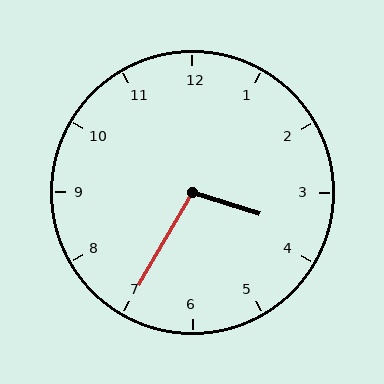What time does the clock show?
3:35.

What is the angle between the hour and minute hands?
Approximately 102 degrees.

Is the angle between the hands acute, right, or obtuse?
It is obtuse.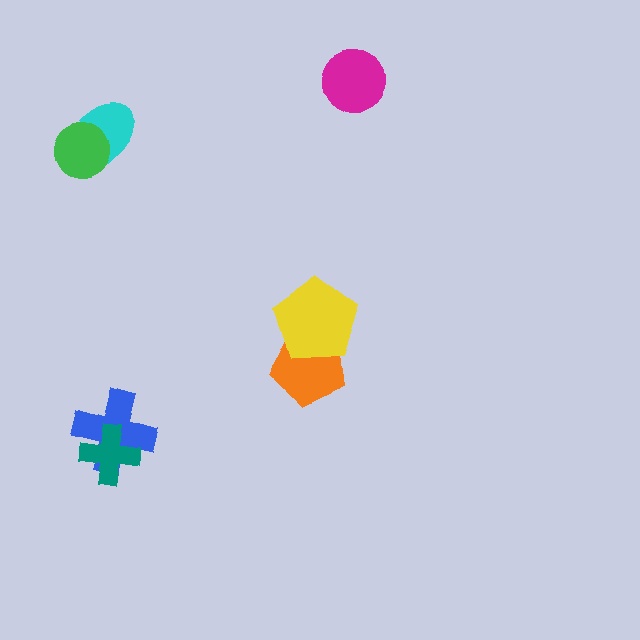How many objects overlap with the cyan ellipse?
1 object overlaps with the cyan ellipse.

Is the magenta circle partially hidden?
No, no other shape covers it.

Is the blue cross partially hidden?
Yes, it is partially covered by another shape.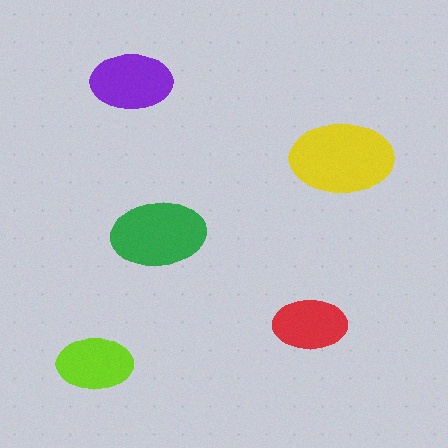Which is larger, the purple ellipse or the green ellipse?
The green one.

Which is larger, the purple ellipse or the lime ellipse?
The purple one.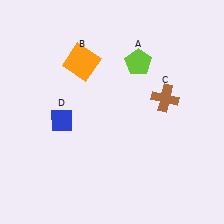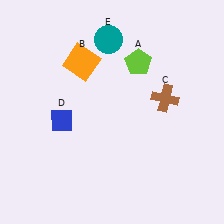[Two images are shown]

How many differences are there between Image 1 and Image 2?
There is 1 difference between the two images.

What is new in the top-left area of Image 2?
A teal circle (E) was added in the top-left area of Image 2.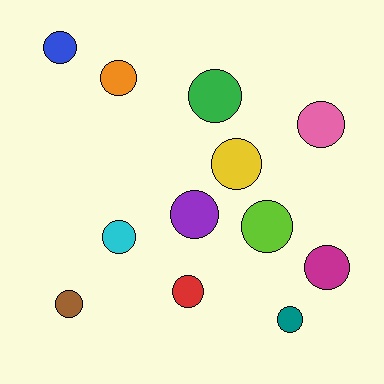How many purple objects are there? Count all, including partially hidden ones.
There is 1 purple object.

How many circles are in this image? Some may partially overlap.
There are 12 circles.